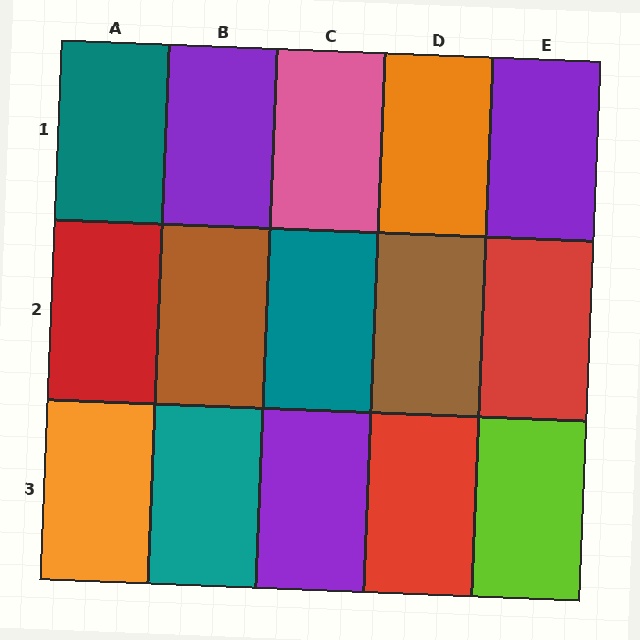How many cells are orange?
2 cells are orange.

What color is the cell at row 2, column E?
Red.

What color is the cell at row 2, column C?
Teal.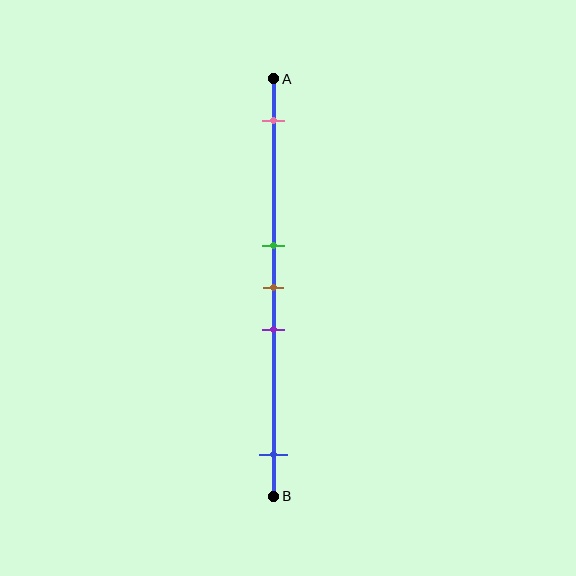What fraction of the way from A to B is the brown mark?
The brown mark is approximately 50% (0.5) of the way from A to B.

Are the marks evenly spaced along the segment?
No, the marks are not evenly spaced.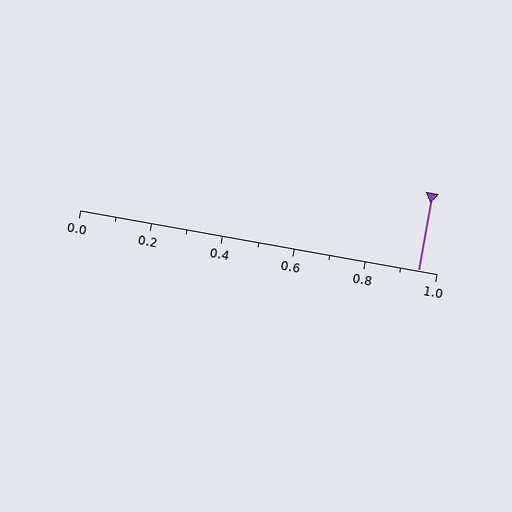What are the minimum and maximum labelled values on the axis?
The axis runs from 0.0 to 1.0.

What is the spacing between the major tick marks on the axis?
The major ticks are spaced 0.2 apart.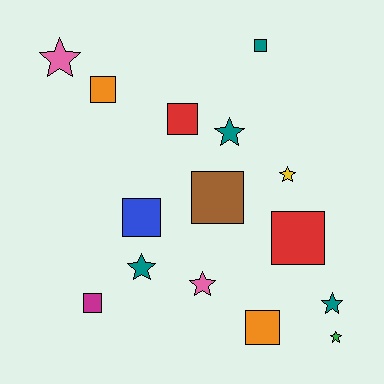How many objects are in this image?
There are 15 objects.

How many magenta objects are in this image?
There is 1 magenta object.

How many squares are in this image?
There are 8 squares.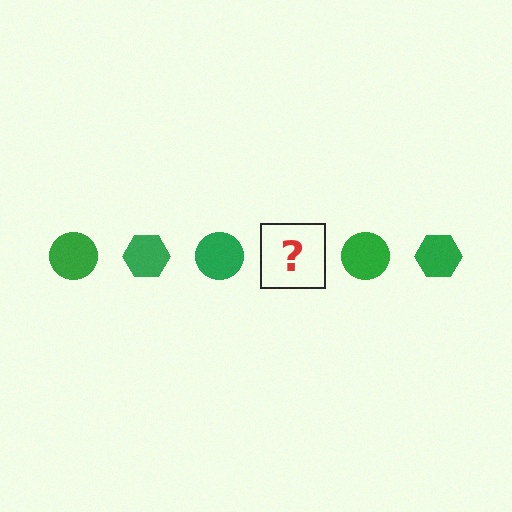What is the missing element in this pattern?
The missing element is a green hexagon.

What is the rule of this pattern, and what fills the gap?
The rule is that the pattern cycles through circle, hexagon shapes in green. The gap should be filled with a green hexagon.